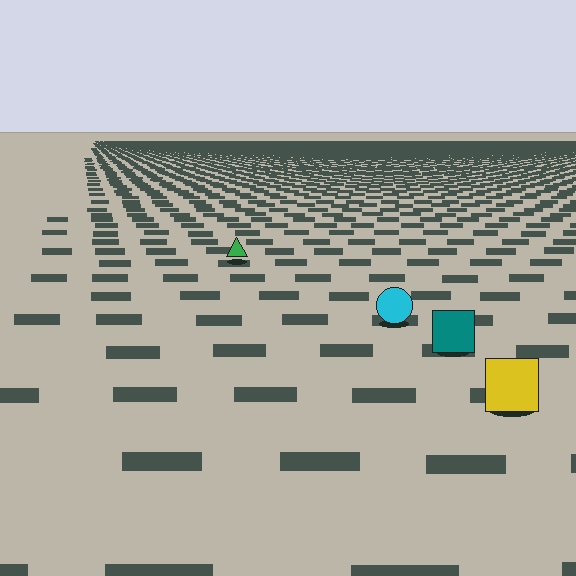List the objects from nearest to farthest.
From nearest to farthest: the yellow square, the teal square, the cyan circle, the green triangle.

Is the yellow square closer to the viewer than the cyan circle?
Yes. The yellow square is closer — you can tell from the texture gradient: the ground texture is coarser near it.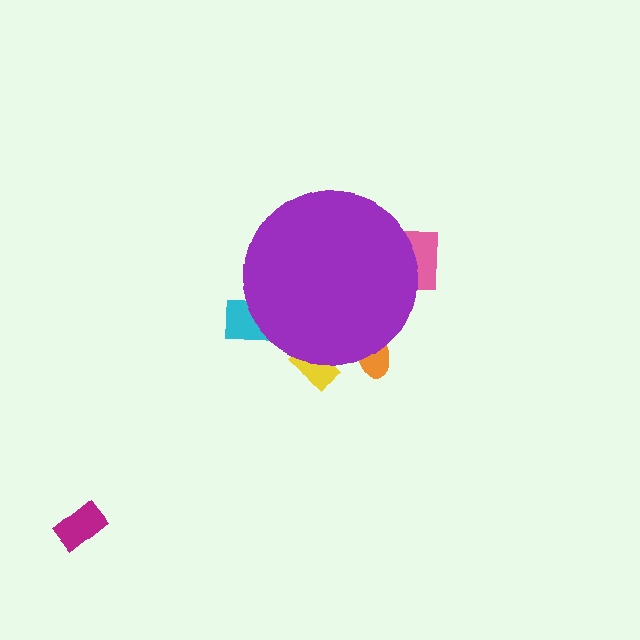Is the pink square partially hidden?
Yes, the pink square is partially hidden behind the purple circle.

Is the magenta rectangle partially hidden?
No, the magenta rectangle is fully visible.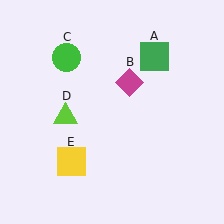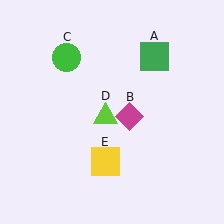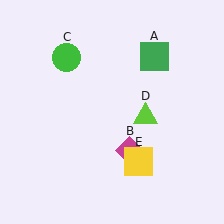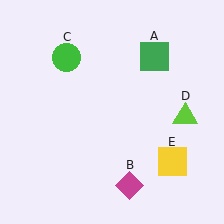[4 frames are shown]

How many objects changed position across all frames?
3 objects changed position: magenta diamond (object B), lime triangle (object D), yellow square (object E).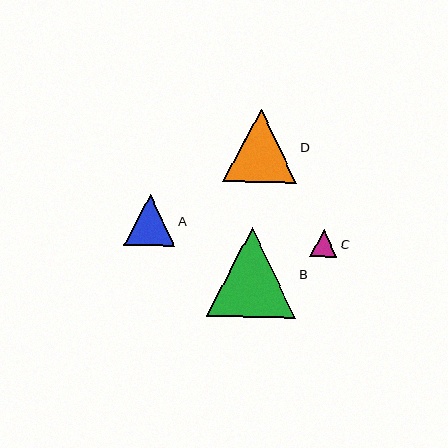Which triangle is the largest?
Triangle B is the largest with a size of approximately 89 pixels.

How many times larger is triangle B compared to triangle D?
Triangle B is approximately 1.2 times the size of triangle D.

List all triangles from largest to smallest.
From largest to smallest: B, D, A, C.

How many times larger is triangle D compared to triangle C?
Triangle D is approximately 2.7 times the size of triangle C.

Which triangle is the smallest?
Triangle C is the smallest with a size of approximately 27 pixels.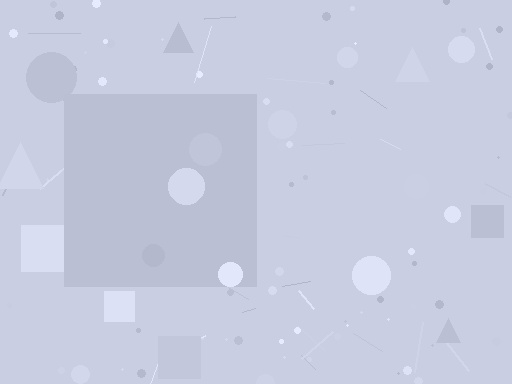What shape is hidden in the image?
A square is hidden in the image.